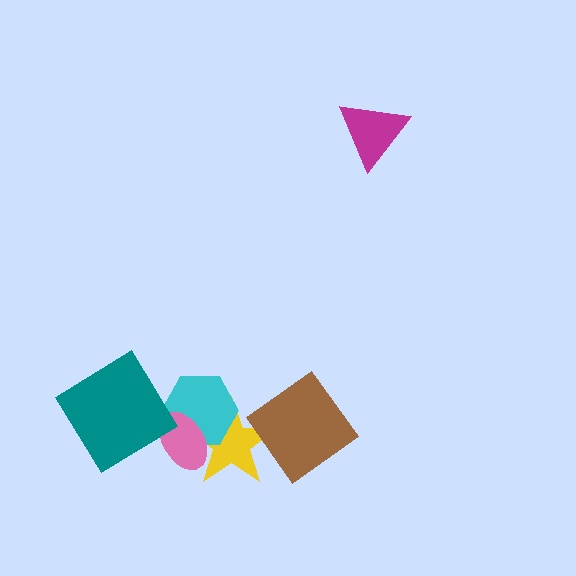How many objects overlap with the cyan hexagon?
2 objects overlap with the cyan hexagon.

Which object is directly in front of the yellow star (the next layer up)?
The cyan hexagon is directly in front of the yellow star.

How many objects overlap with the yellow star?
3 objects overlap with the yellow star.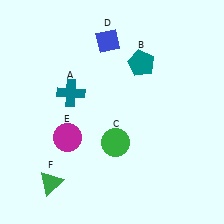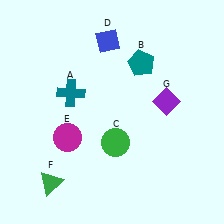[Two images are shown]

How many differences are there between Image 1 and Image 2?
There is 1 difference between the two images.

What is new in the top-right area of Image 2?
A purple diamond (G) was added in the top-right area of Image 2.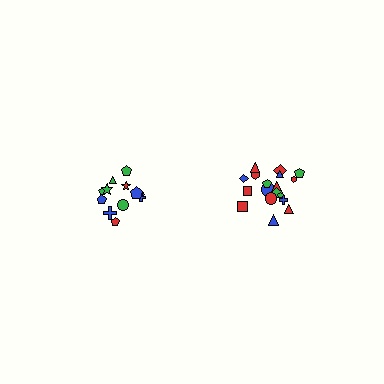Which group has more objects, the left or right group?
The right group.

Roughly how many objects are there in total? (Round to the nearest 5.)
Roughly 30 objects in total.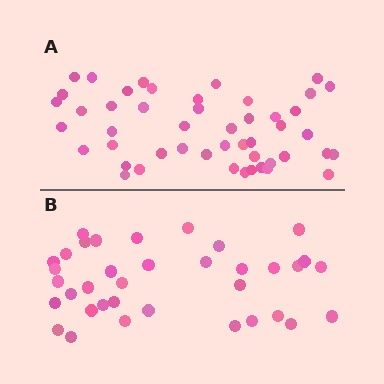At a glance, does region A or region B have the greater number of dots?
Region A (the top region) has more dots.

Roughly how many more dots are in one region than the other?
Region A has roughly 12 or so more dots than region B.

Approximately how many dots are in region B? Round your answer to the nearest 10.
About 40 dots. (The exact count is 36, which rounds to 40.)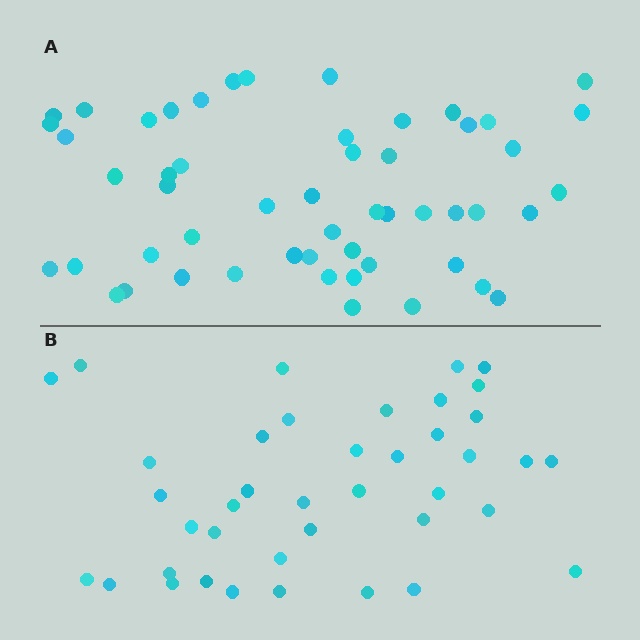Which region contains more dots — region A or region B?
Region A (the top region) has more dots.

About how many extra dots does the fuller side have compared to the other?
Region A has approximately 15 more dots than region B.